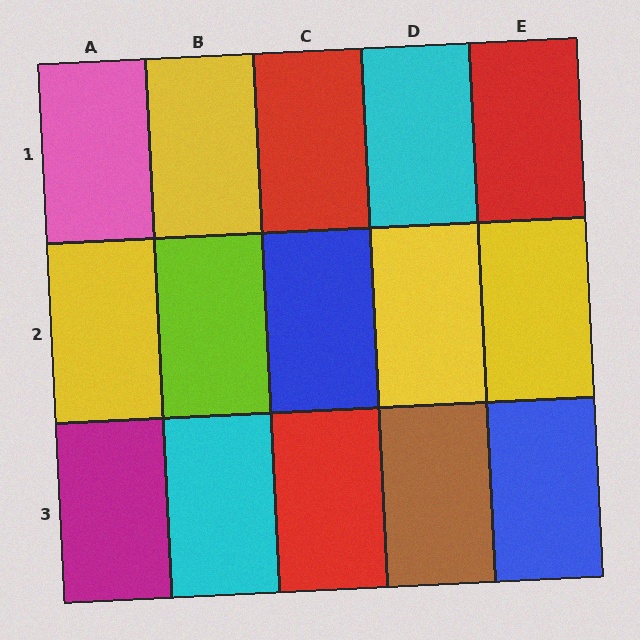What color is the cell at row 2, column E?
Yellow.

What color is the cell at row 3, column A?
Magenta.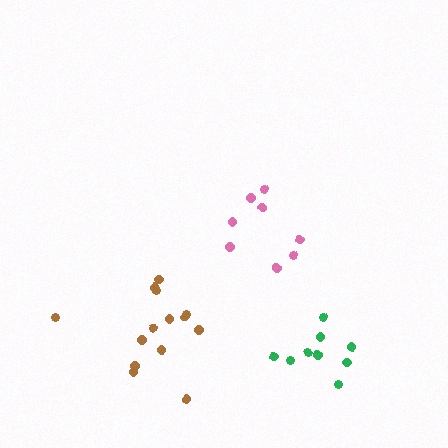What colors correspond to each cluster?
The clusters are colored: green, brown, pink.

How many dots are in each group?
Group 1: 9 dots, Group 2: 14 dots, Group 3: 8 dots (31 total).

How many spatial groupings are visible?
There are 3 spatial groupings.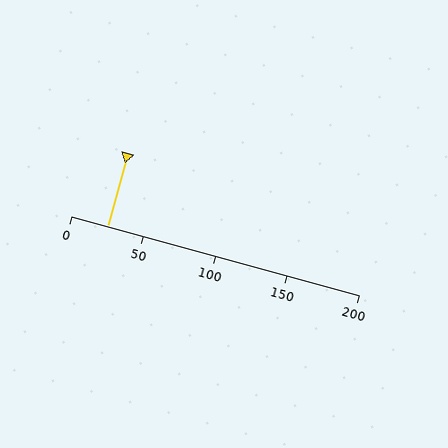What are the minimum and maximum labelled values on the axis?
The axis runs from 0 to 200.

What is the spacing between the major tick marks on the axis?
The major ticks are spaced 50 apart.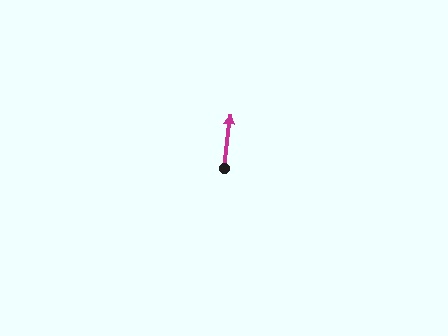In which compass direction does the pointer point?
North.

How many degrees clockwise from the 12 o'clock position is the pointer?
Approximately 7 degrees.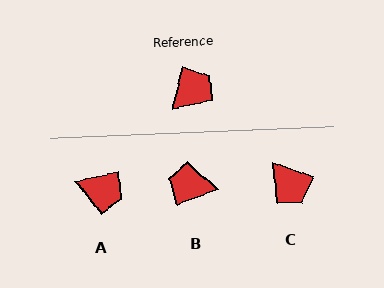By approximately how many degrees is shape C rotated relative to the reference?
Approximately 96 degrees clockwise.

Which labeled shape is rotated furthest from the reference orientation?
B, about 125 degrees away.